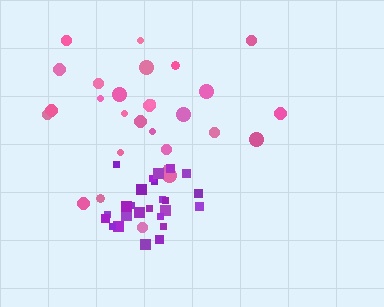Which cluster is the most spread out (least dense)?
Pink.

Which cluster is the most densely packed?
Purple.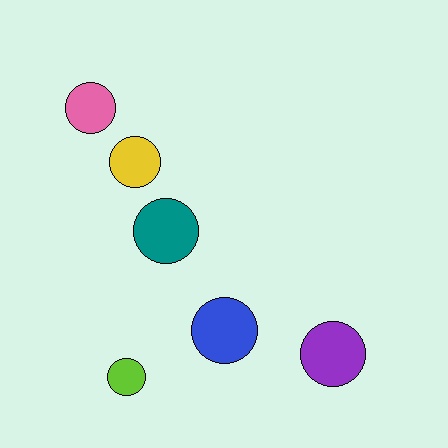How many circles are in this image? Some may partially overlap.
There are 6 circles.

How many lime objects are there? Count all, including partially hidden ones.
There is 1 lime object.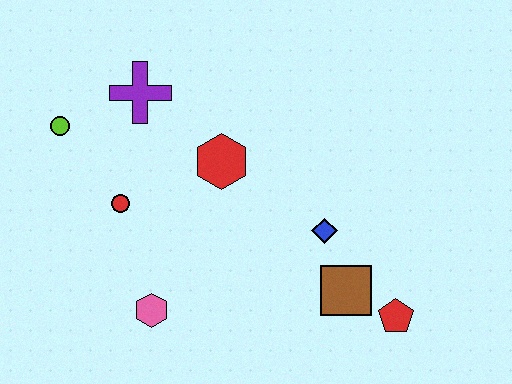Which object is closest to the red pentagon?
The brown square is closest to the red pentagon.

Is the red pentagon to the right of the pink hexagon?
Yes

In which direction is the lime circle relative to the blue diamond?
The lime circle is to the left of the blue diamond.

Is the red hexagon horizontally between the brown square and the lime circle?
Yes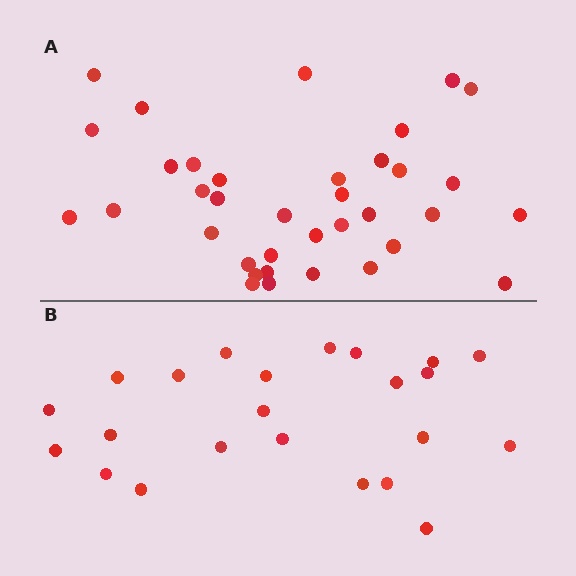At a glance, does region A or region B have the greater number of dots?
Region A (the top region) has more dots.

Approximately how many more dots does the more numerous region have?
Region A has approximately 15 more dots than region B.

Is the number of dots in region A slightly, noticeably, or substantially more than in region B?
Region A has substantially more. The ratio is roughly 1.6 to 1.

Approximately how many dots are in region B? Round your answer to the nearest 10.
About 20 dots. (The exact count is 23, which rounds to 20.)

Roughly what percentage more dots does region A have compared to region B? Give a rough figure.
About 55% more.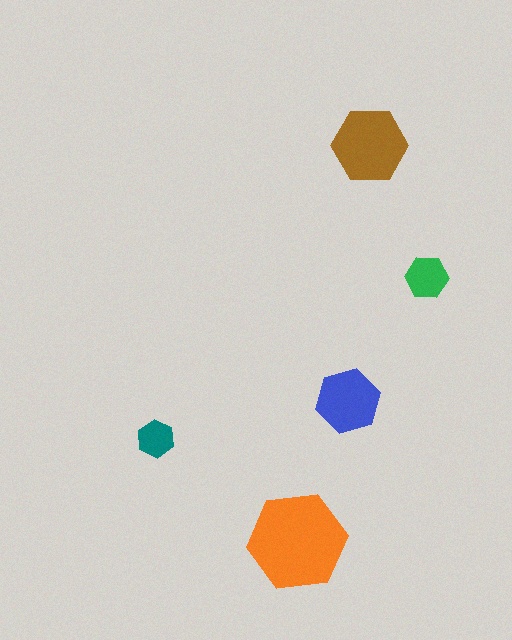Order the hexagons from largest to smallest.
the orange one, the brown one, the blue one, the green one, the teal one.